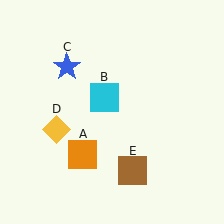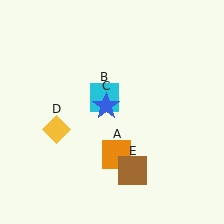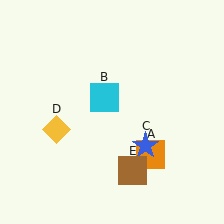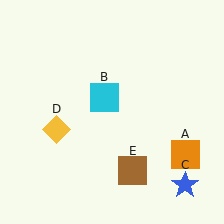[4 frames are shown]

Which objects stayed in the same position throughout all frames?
Cyan square (object B) and yellow diamond (object D) and brown square (object E) remained stationary.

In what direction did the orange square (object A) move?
The orange square (object A) moved right.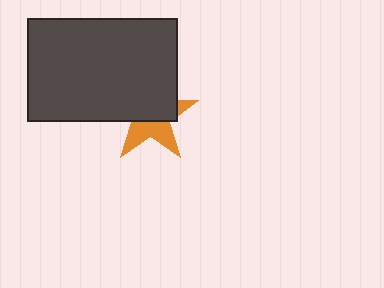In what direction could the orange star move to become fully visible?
The orange star could move down. That would shift it out from behind the dark gray rectangle entirely.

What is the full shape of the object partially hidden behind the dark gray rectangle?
The partially hidden object is an orange star.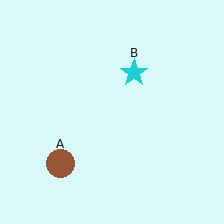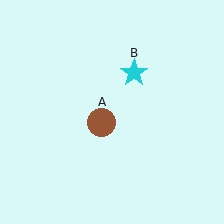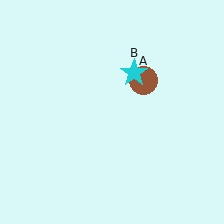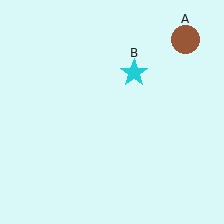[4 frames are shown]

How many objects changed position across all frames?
1 object changed position: brown circle (object A).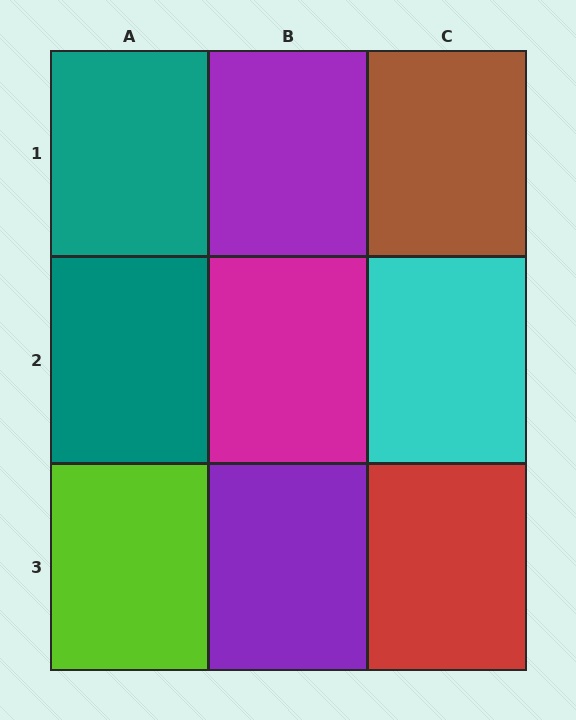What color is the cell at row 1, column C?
Brown.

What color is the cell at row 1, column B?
Purple.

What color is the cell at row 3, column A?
Lime.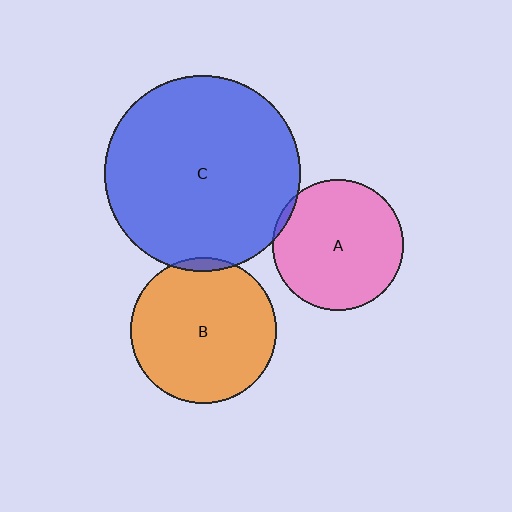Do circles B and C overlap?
Yes.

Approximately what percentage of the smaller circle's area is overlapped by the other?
Approximately 5%.